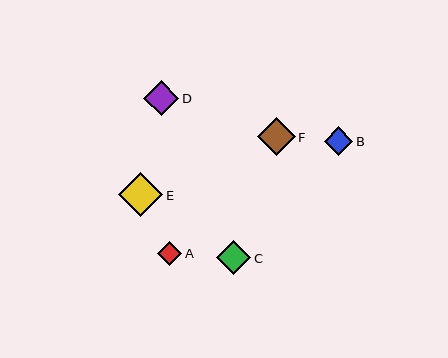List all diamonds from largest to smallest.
From largest to smallest: E, F, D, C, B, A.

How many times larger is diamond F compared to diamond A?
Diamond F is approximately 1.6 times the size of diamond A.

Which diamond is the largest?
Diamond E is the largest with a size of approximately 44 pixels.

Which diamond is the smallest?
Diamond A is the smallest with a size of approximately 24 pixels.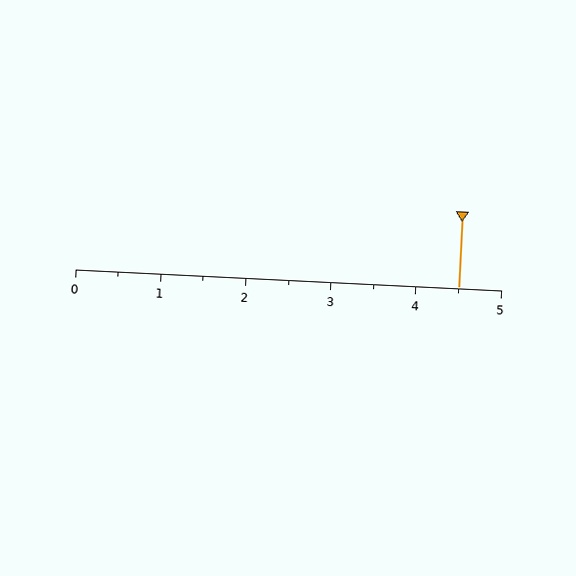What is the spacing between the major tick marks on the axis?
The major ticks are spaced 1 apart.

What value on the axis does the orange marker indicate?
The marker indicates approximately 4.5.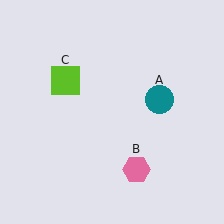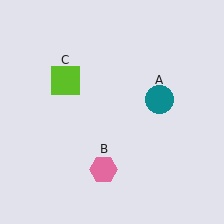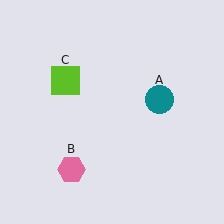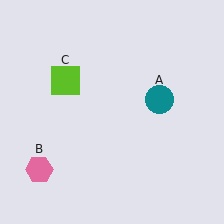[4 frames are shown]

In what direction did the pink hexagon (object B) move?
The pink hexagon (object B) moved left.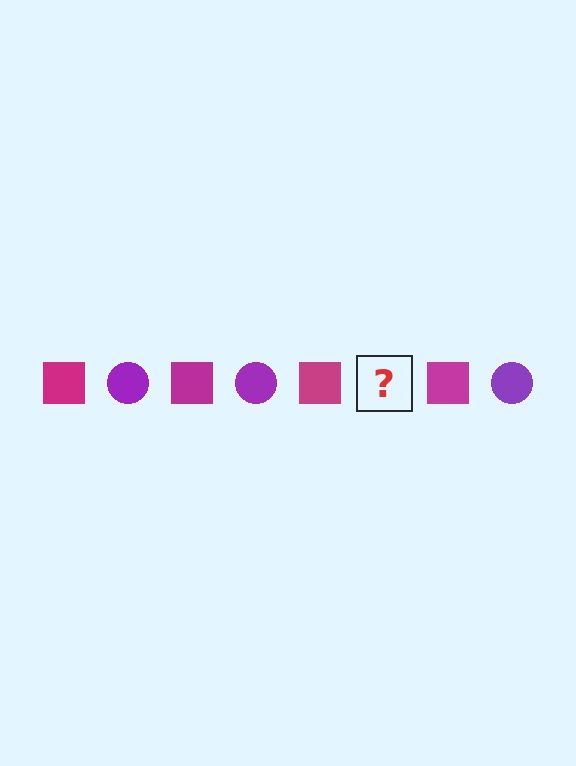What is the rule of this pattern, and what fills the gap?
The rule is that the pattern alternates between magenta square and purple circle. The gap should be filled with a purple circle.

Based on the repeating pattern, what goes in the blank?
The blank should be a purple circle.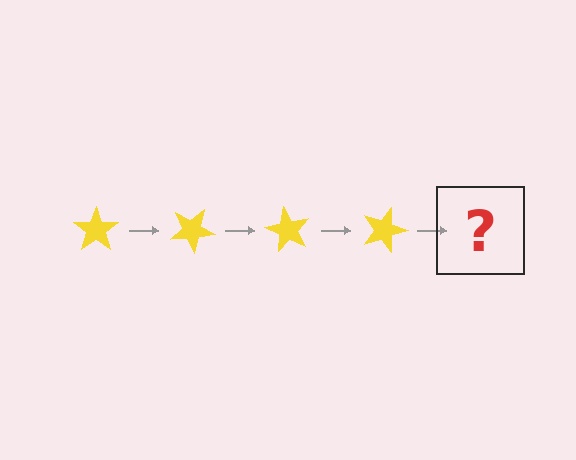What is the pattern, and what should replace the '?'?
The pattern is that the star rotates 30 degrees each step. The '?' should be a yellow star rotated 120 degrees.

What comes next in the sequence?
The next element should be a yellow star rotated 120 degrees.